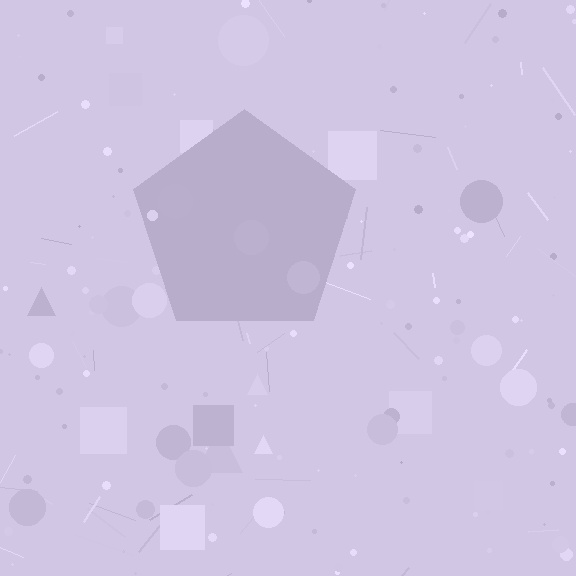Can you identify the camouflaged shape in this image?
The camouflaged shape is a pentagon.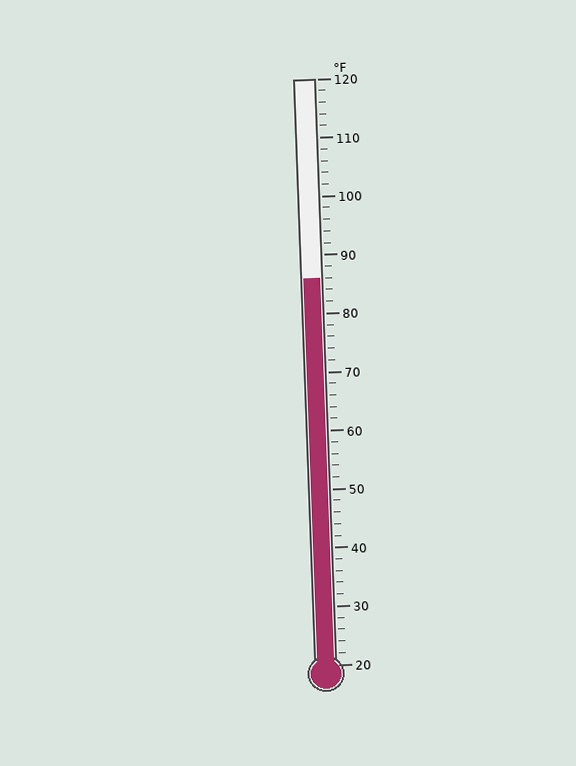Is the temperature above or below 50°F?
The temperature is above 50°F.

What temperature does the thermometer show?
The thermometer shows approximately 86°F.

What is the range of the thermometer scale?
The thermometer scale ranges from 20°F to 120°F.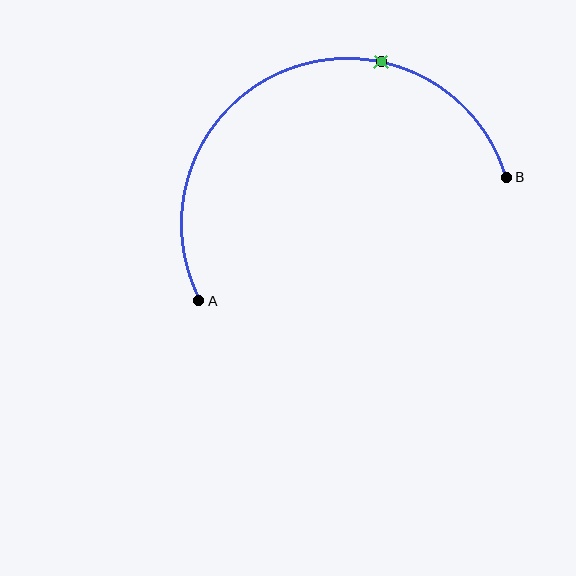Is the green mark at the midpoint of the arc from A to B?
No. The green mark lies on the arc but is closer to endpoint B. The arc midpoint would be at the point on the curve equidistant along the arc from both A and B.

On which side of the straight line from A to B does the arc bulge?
The arc bulges above the straight line connecting A and B.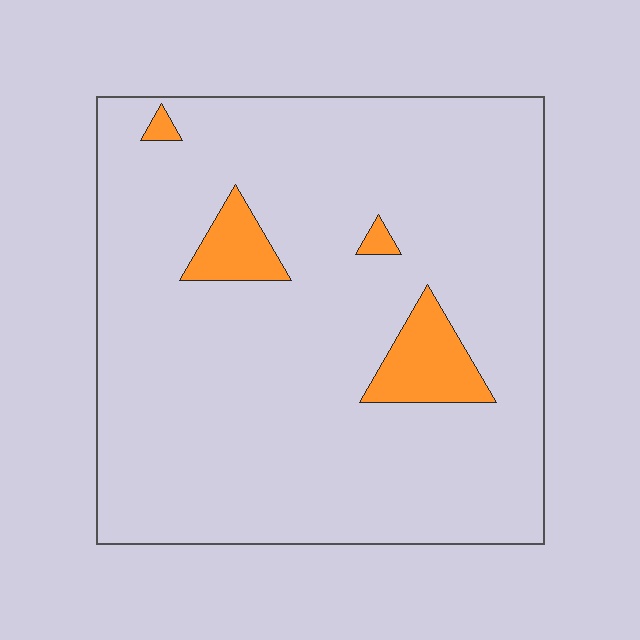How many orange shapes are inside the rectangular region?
4.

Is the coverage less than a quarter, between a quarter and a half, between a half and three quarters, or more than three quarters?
Less than a quarter.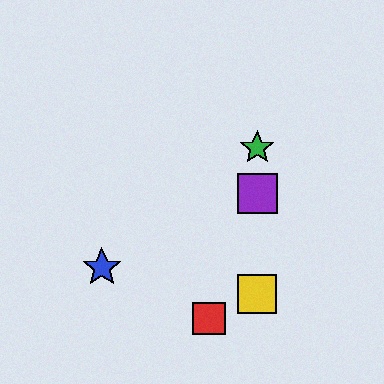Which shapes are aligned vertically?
The green star, the yellow square, the purple square are aligned vertically.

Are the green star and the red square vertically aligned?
No, the green star is at x≈257 and the red square is at x≈209.